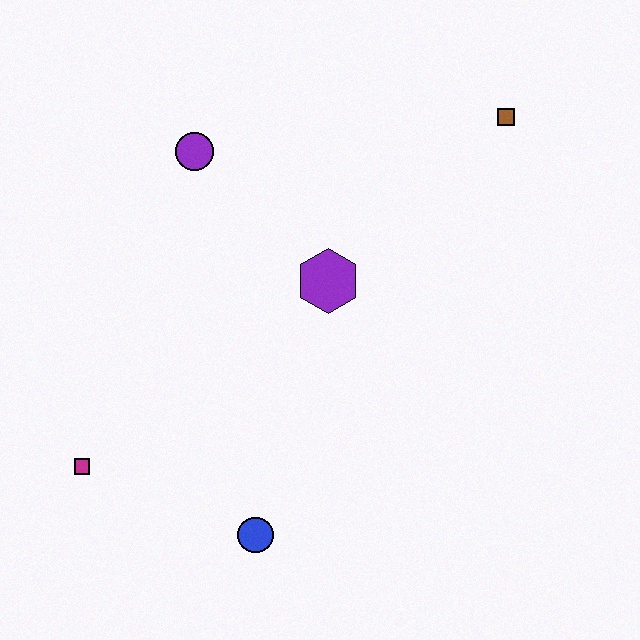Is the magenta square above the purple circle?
No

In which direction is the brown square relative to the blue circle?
The brown square is above the blue circle.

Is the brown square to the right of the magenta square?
Yes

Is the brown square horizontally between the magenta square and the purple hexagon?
No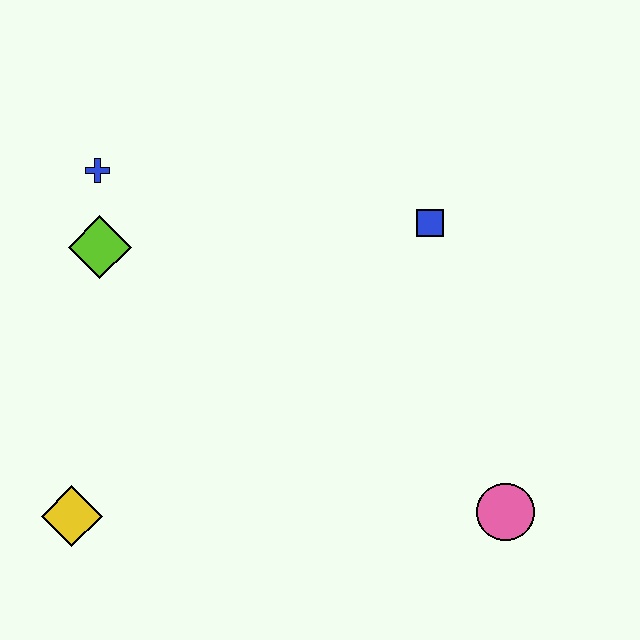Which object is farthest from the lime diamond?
The pink circle is farthest from the lime diamond.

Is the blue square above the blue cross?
No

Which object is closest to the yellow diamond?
The lime diamond is closest to the yellow diamond.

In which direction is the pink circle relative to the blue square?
The pink circle is below the blue square.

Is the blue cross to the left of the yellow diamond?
No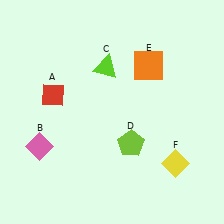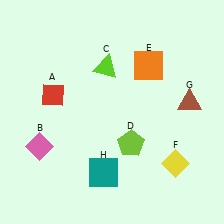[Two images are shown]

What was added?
A brown triangle (G), a teal square (H) were added in Image 2.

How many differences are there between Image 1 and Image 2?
There are 2 differences between the two images.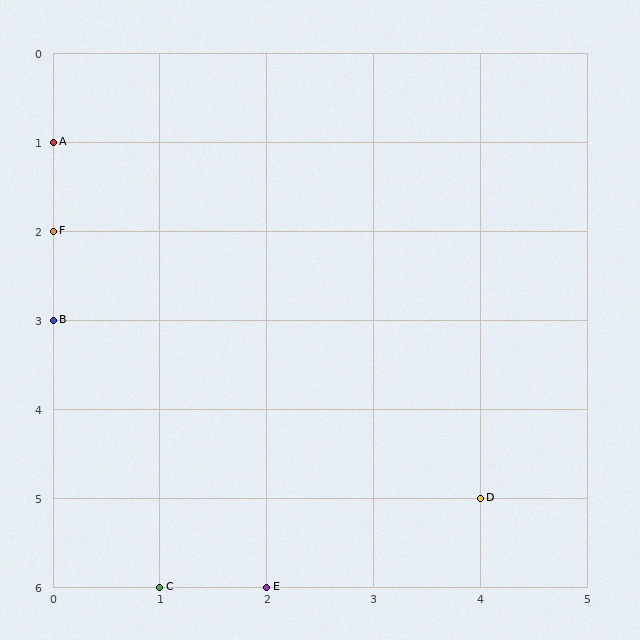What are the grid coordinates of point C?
Point C is at grid coordinates (1, 6).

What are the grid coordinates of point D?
Point D is at grid coordinates (4, 5).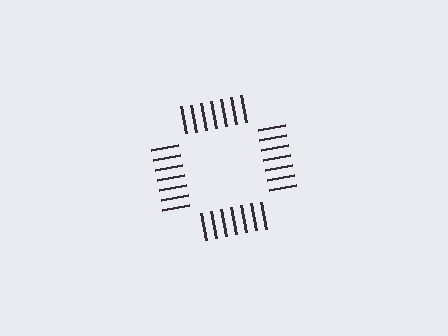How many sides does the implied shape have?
4 sides — the line-ends trace a square.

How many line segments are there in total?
28 — 7 along each of the 4 edges.